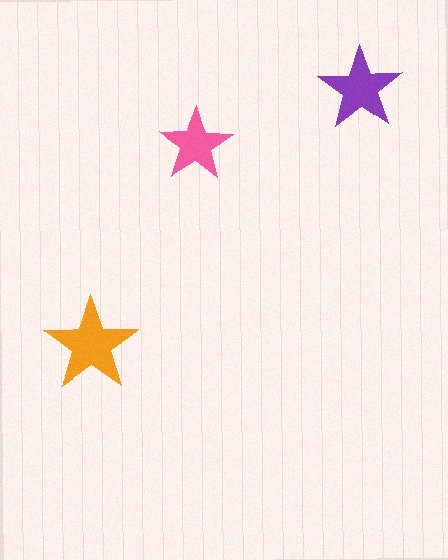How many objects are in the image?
There are 3 objects in the image.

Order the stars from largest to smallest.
the orange one, the purple one, the pink one.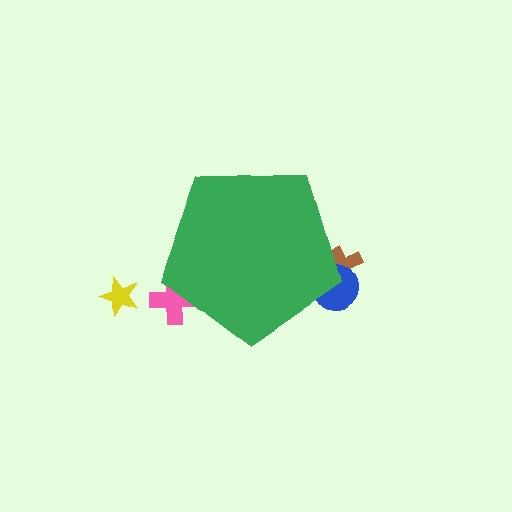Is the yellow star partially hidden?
No, the yellow star is fully visible.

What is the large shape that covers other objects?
A green pentagon.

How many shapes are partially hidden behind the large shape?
3 shapes are partially hidden.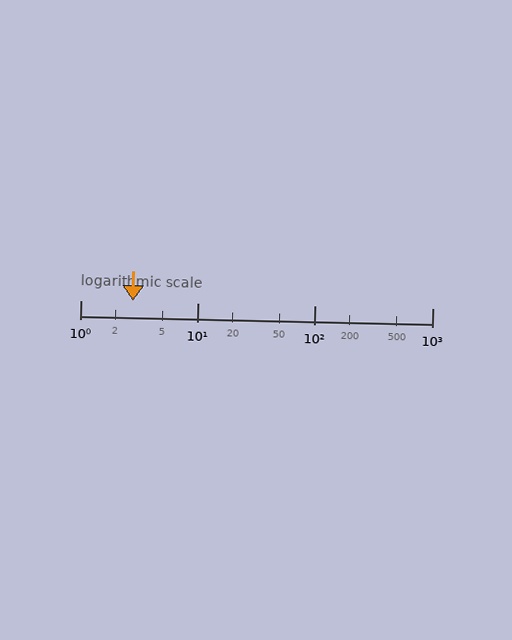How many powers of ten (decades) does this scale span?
The scale spans 3 decades, from 1 to 1000.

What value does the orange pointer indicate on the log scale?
The pointer indicates approximately 2.8.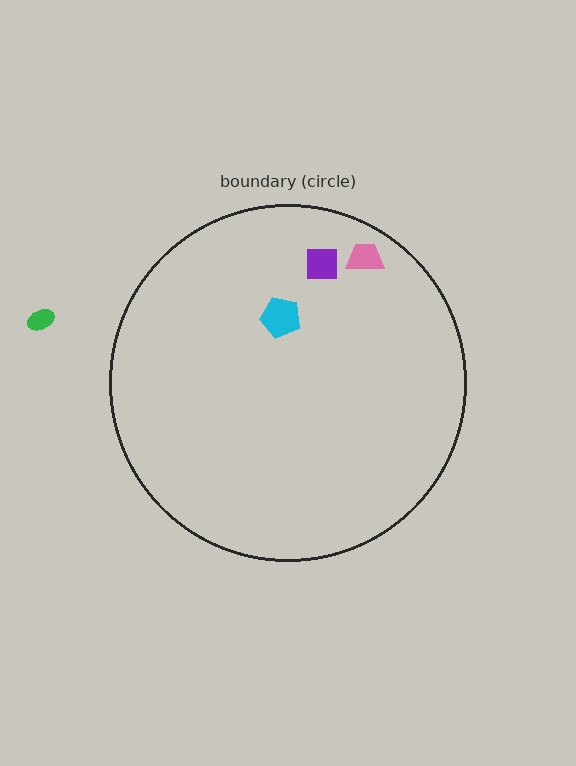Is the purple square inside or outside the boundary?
Inside.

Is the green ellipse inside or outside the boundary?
Outside.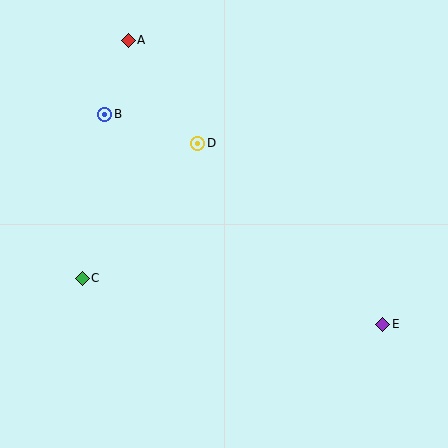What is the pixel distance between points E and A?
The distance between E and A is 382 pixels.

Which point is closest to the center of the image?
Point D at (198, 143) is closest to the center.